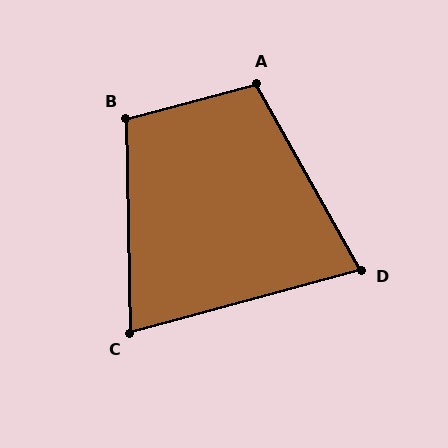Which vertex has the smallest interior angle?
C, at approximately 76 degrees.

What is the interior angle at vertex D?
Approximately 76 degrees (acute).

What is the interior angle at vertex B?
Approximately 104 degrees (obtuse).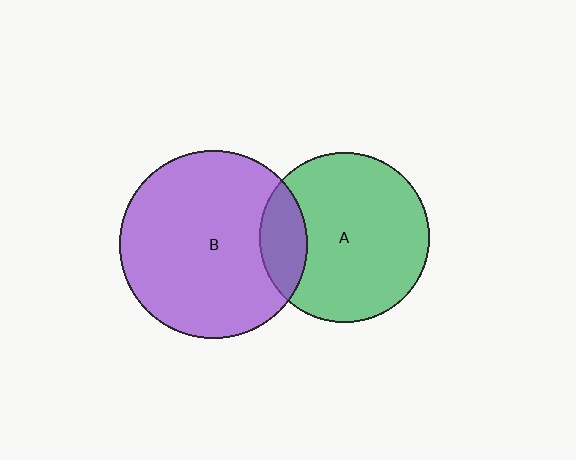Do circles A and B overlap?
Yes.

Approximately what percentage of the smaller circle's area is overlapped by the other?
Approximately 20%.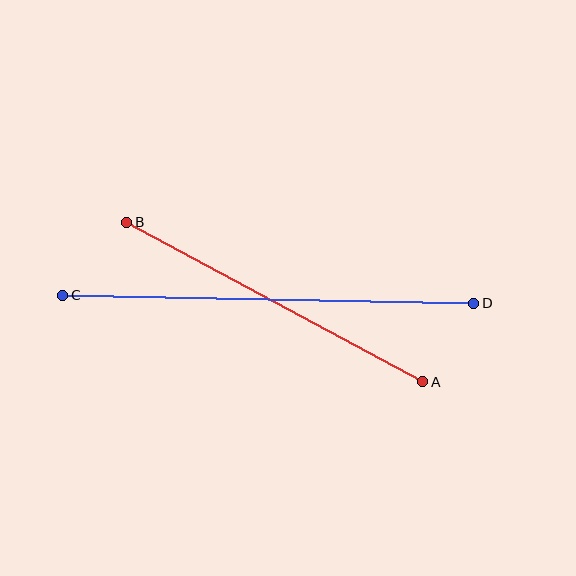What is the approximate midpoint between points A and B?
The midpoint is at approximately (275, 302) pixels.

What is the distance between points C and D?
The distance is approximately 411 pixels.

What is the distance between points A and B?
The distance is approximately 336 pixels.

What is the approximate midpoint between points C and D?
The midpoint is at approximately (268, 299) pixels.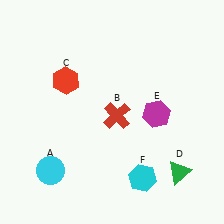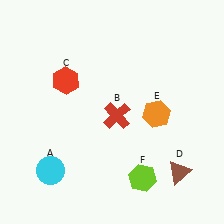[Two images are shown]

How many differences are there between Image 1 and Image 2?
There are 3 differences between the two images.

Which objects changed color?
D changed from green to brown. E changed from magenta to orange. F changed from cyan to lime.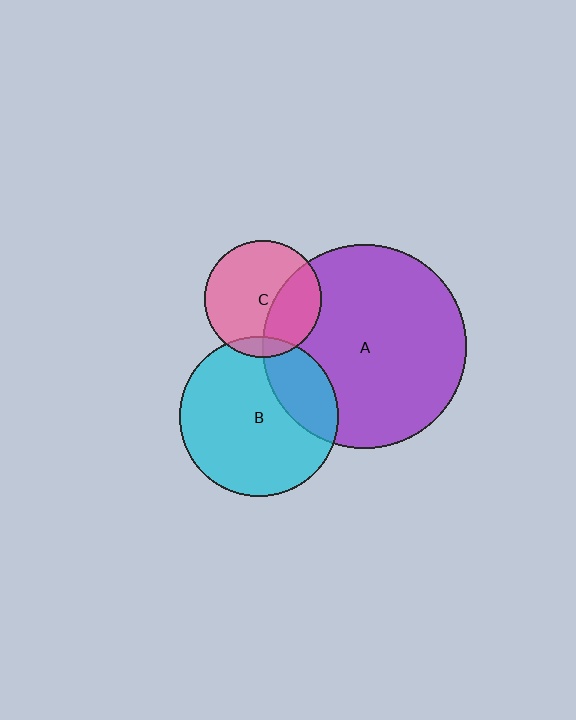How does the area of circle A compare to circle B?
Approximately 1.6 times.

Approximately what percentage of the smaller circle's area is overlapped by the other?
Approximately 10%.